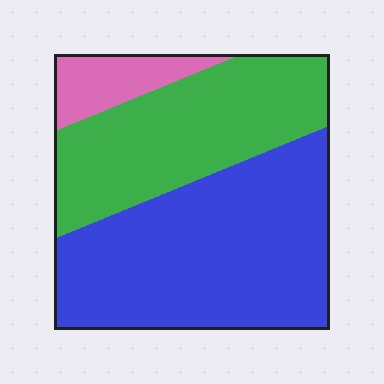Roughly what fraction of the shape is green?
Green takes up between a quarter and a half of the shape.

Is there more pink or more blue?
Blue.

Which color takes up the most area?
Blue, at roughly 55%.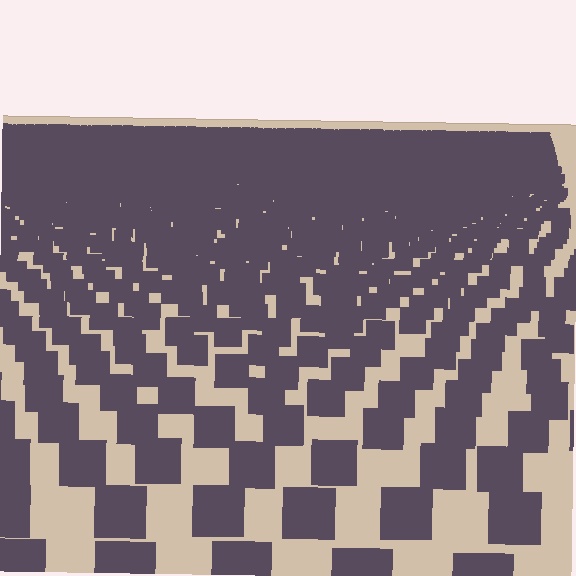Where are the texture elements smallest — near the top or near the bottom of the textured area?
Near the top.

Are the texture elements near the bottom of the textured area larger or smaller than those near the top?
Larger. Near the bottom, elements are closer to the viewer and appear at a bigger on-screen size.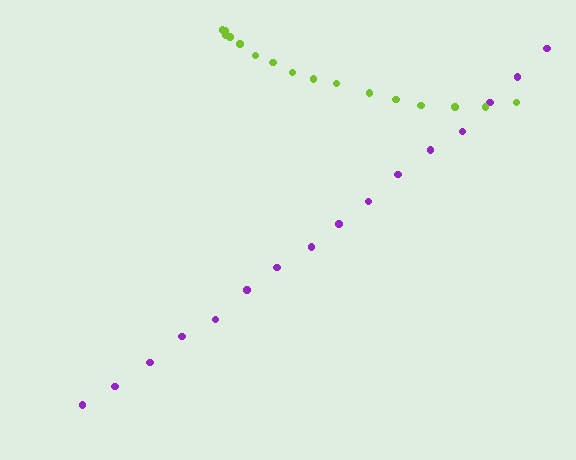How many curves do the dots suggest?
There are 2 distinct paths.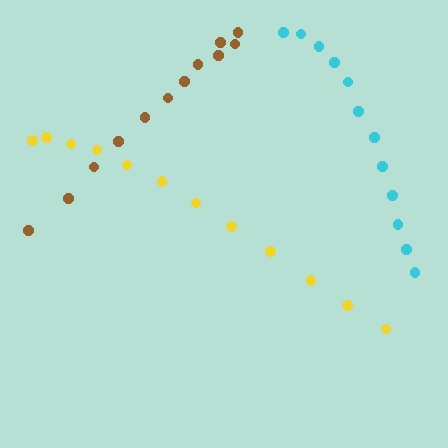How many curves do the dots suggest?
There are 3 distinct paths.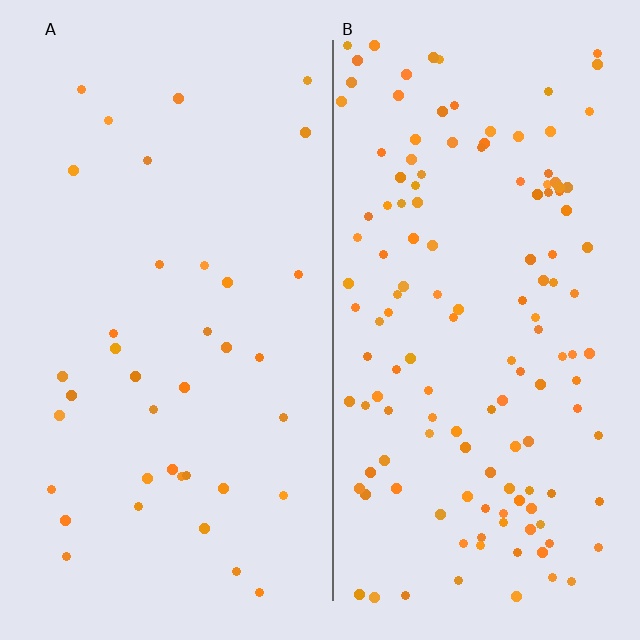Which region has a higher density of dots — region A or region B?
B (the right).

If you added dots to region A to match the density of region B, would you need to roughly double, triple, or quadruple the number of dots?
Approximately quadruple.